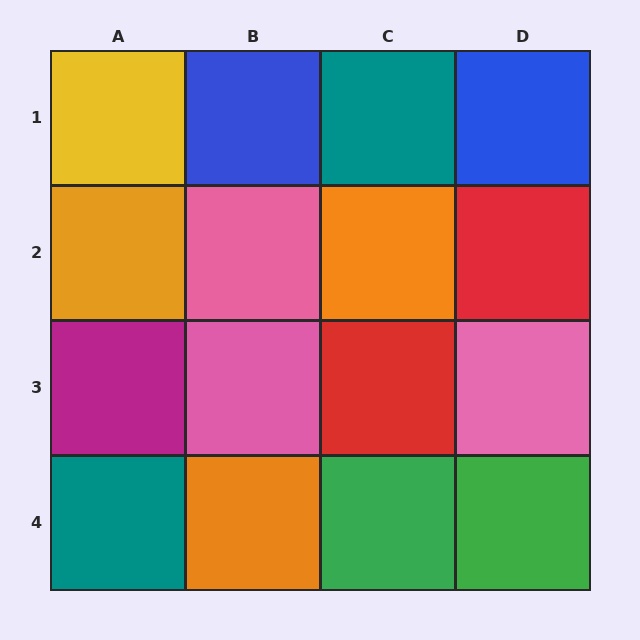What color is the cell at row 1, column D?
Blue.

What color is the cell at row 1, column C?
Teal.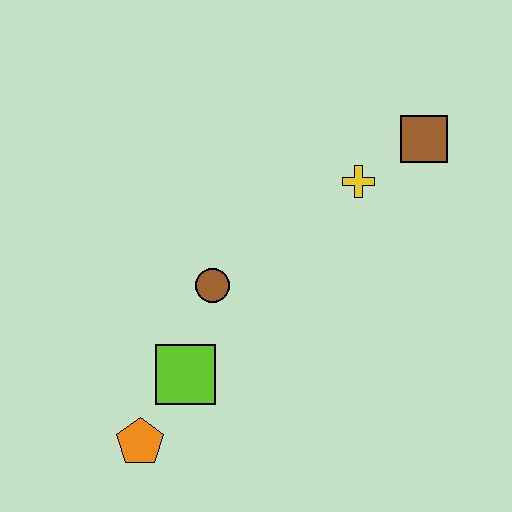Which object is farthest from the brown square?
The orange pentagon is farthest from the brown square.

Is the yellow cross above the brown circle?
Yes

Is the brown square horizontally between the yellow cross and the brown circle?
No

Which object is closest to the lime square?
The orange pentagon is closest to the lime square.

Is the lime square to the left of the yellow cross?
Yes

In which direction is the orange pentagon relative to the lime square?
The orange pentagon is below the lime square.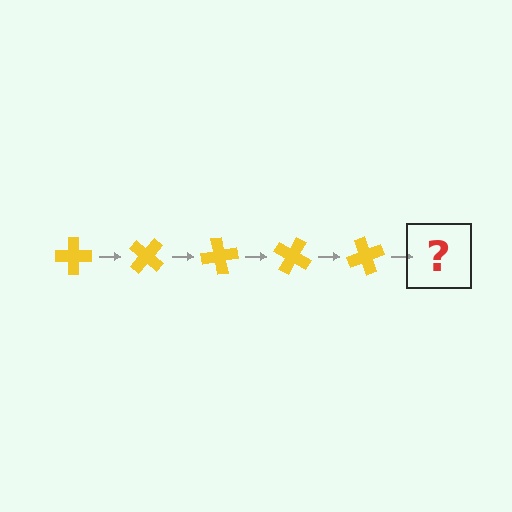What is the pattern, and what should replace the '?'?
The pattern is that the cross rotates 40 degrees each step. The '?' should be a yellow cross rotated 200 degrees.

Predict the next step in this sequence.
The next step is a yellow cross rotated 200 degrees.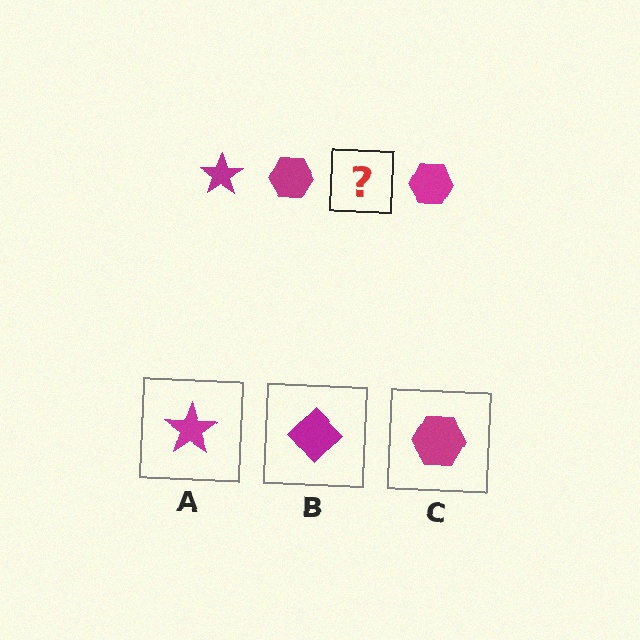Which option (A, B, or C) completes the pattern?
A.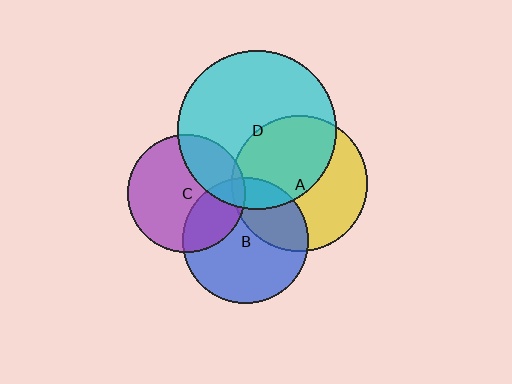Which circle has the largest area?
Circle D (cyan).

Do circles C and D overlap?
Yes.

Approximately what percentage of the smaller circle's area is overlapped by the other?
Approximately 25%.